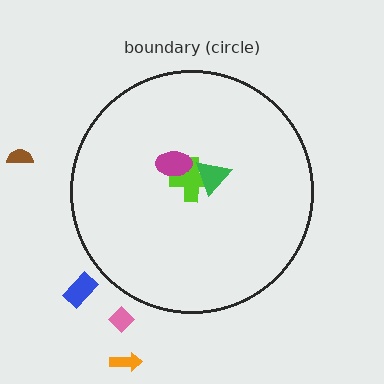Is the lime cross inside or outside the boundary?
Inside.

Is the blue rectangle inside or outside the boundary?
Outside.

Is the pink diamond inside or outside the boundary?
Outside.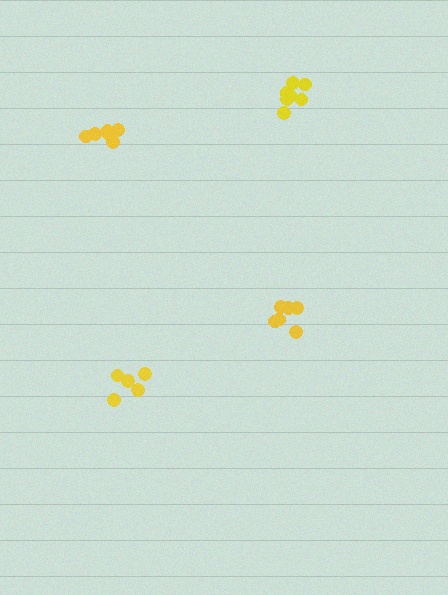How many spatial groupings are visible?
There are 4 spatial groupings.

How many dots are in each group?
Group 1: 8 dots, Group 2: 7 dots, Group 3: 5 dots, Group 4: 6 dots (26 total).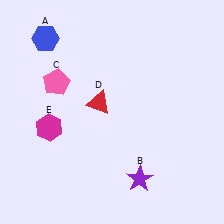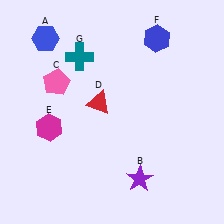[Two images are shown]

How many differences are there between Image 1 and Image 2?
There are 2 differences between the two images.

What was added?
A blue hexagon (F), a teal cross (G) were added in Image 2.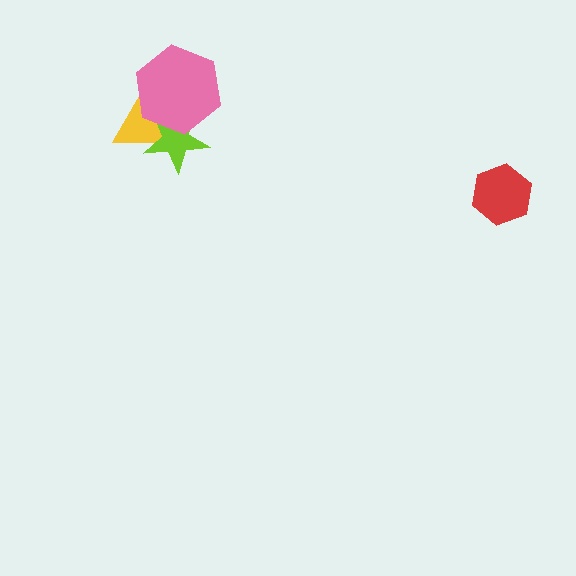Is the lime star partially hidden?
Yes, it is partially covered by another shape.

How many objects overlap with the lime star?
2 objects overlap with the lime star.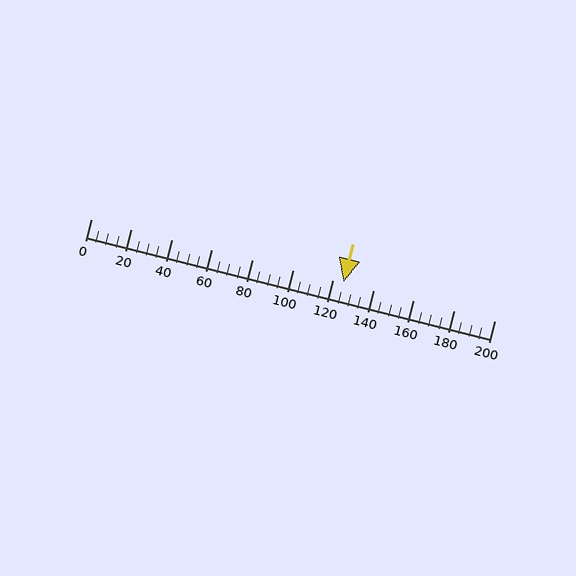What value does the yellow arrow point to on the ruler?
The yellow arrow points to approximately 125.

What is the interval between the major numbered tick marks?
The major tick marks are spaced 20 units apart.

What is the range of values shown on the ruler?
The ruler shows values from 0 to 200.